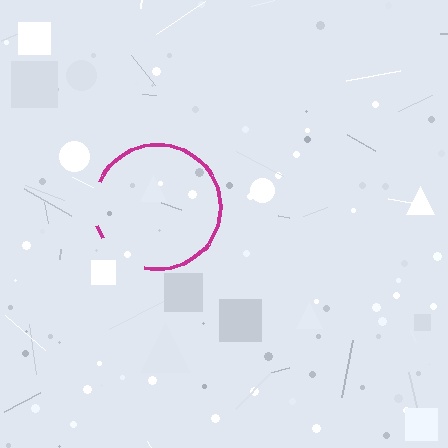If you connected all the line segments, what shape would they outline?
They would outline a circle.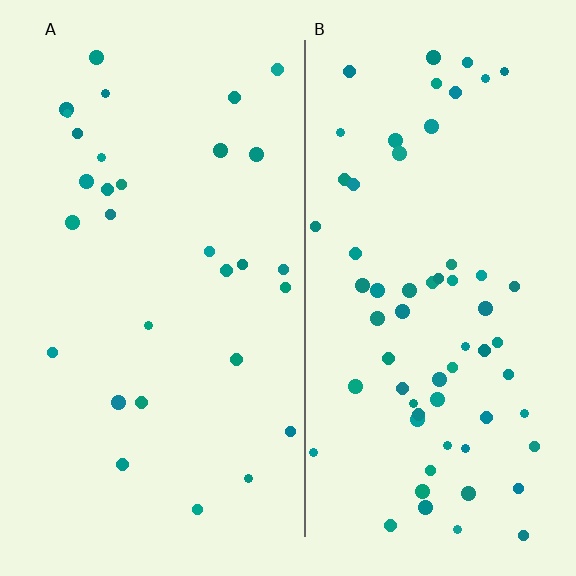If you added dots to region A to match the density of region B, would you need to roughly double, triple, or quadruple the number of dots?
Approximately double.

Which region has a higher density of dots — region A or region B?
B (the right).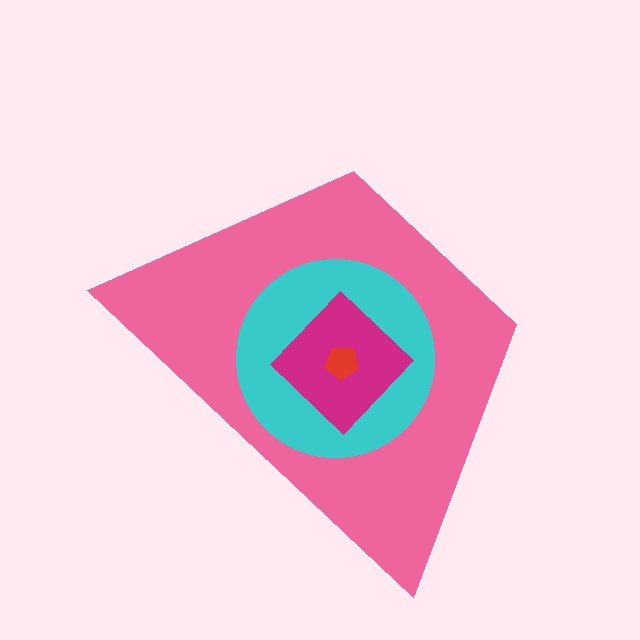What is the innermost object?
The red pentagon.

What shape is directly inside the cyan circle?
The magenta diamond.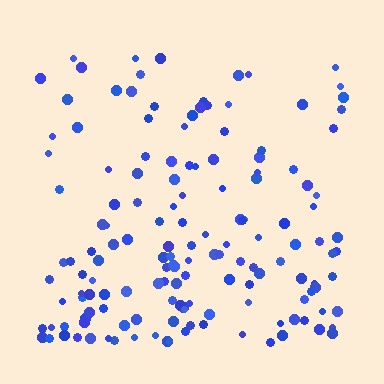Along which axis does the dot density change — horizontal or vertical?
Vertical.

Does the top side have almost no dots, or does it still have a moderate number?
Still a moderate number, just noticeably fewer than the bottom.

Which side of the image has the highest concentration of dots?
The bottom.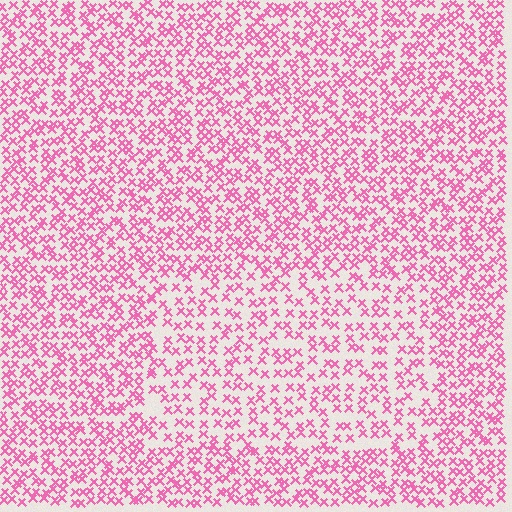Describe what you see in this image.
The image contains small pink elements arranged at two different densities. A rectangle-shaped region is visible where the elements are less densely packed than the surrounding area.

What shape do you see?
I see a rectangle.